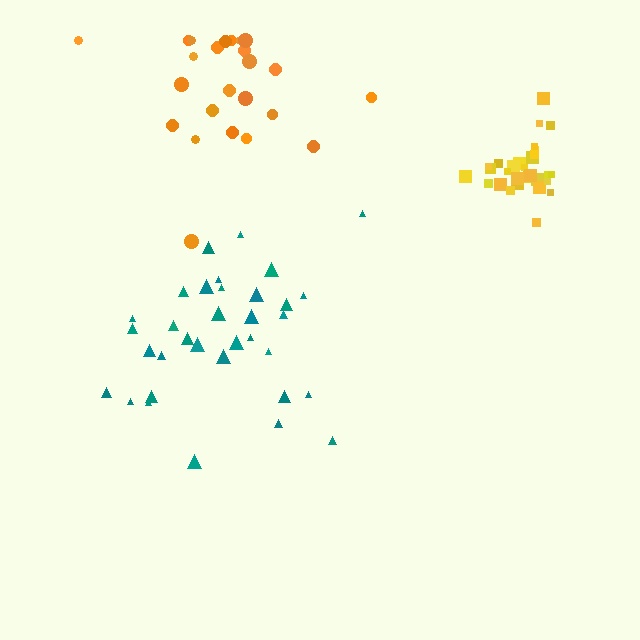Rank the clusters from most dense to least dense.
yellow, teal, orange.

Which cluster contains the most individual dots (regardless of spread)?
Teal (34).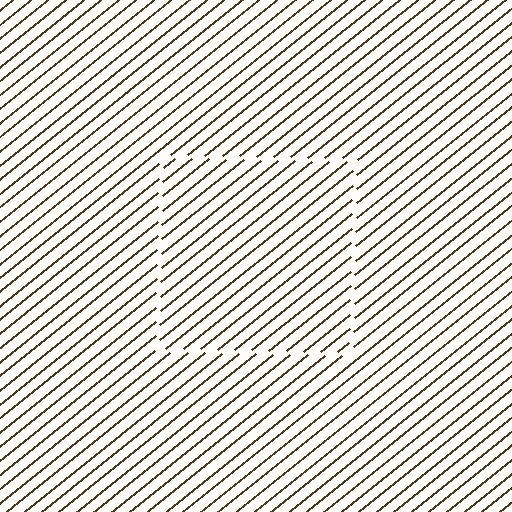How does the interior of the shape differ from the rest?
The interior of the shape contains the same grating, shifted by half a period — the contour is defined by the phase discontinuity where line-ends from the inner and outer gratings abut.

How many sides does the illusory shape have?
4 sides — the line-ends trace a square.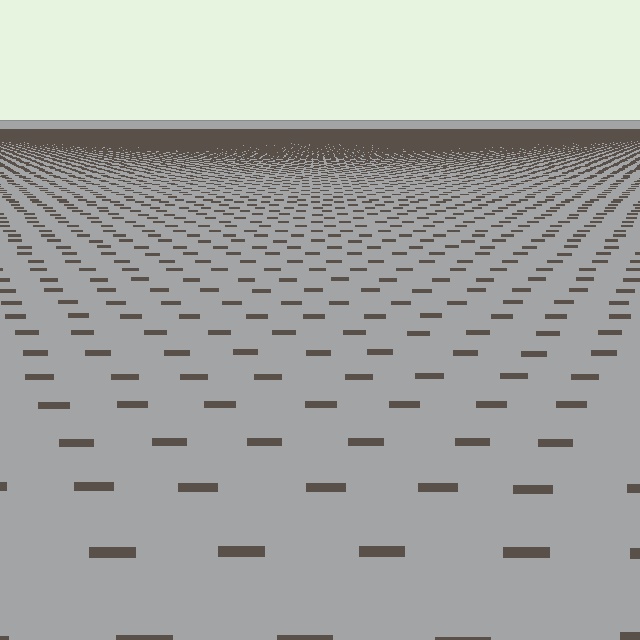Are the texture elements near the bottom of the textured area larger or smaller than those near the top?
Larger. Near the bottom, elements are closer to the viewer and appear at a bigger on-screen size.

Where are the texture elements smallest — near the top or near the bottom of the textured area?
Near the top.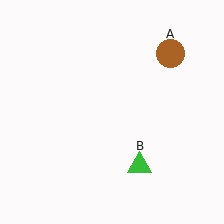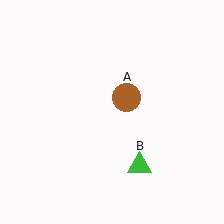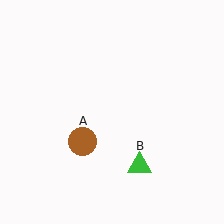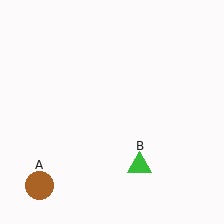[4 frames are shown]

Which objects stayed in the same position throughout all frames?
Green triangle (object B) remained stationary.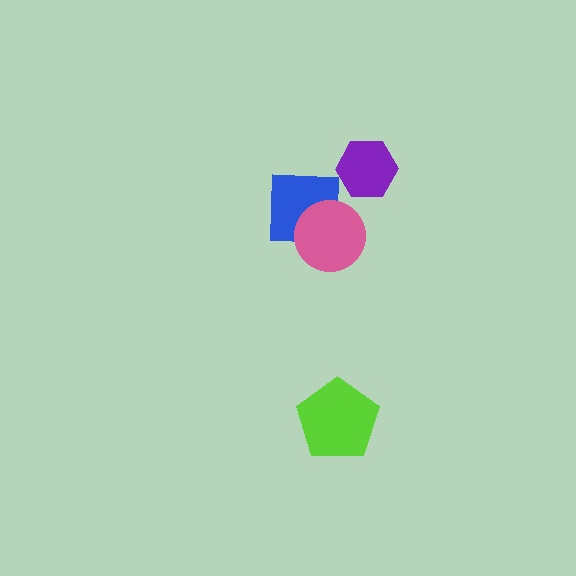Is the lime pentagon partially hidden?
No, no other shape covers it.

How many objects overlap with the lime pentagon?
0 objects overlap with the lime pentagon.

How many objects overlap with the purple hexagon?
0 objects overlap with the purple hexagon.